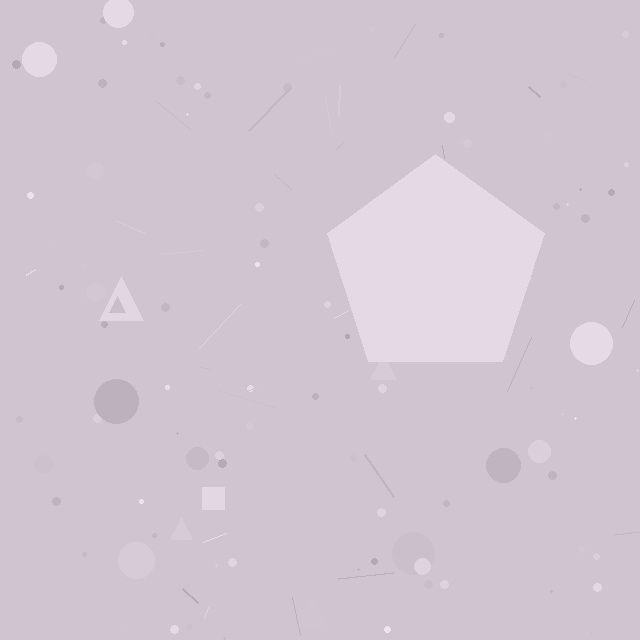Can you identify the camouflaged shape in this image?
The camouflaged shape is a pentagon.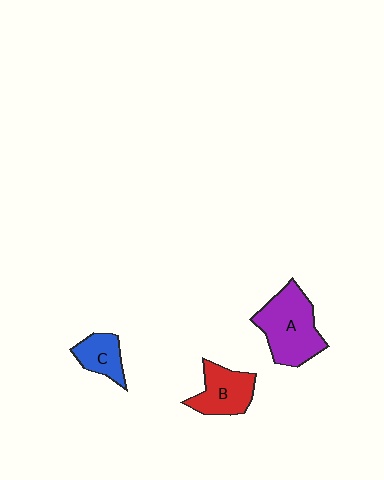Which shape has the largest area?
Shape A (purple).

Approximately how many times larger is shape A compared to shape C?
Approximately 2.1 times.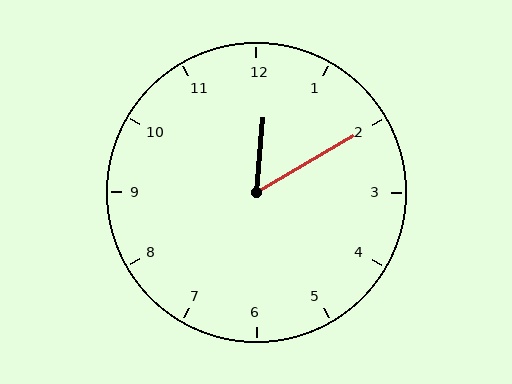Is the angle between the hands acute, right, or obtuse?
It is acute.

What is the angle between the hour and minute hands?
Approximately 55 degrees.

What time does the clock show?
12:10.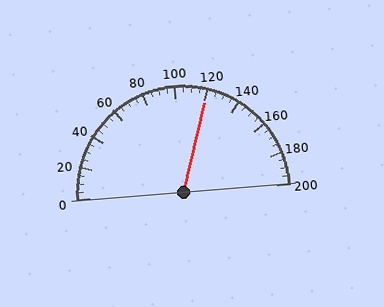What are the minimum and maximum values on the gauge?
The gauge ranges from 0 to 200.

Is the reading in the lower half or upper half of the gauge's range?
The reading is in the upper half of the range (0 to 200).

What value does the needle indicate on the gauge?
The needle indicates approximately 120.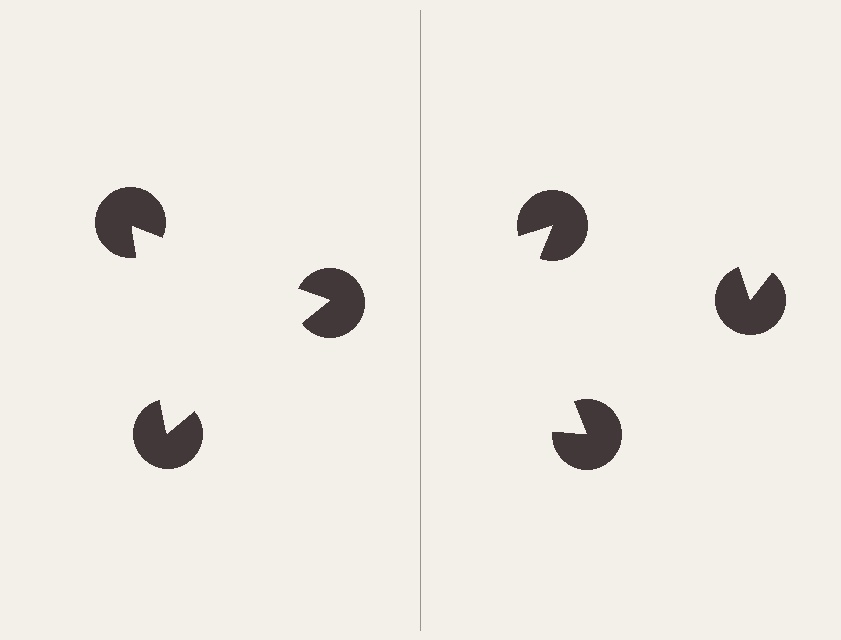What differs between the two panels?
The pac-man discs are positioned identically on both sides; only the wedge orientations differ. On the left they align to a triangle; on the right they are misaligned.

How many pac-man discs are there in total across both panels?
6 — 3 on each side.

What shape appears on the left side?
An illusory triangle.